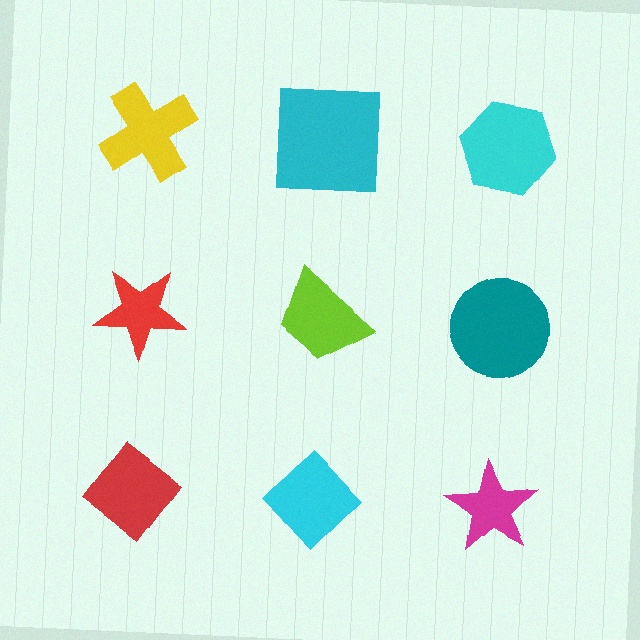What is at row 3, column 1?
A red diamond.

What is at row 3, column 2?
A cyan diamond.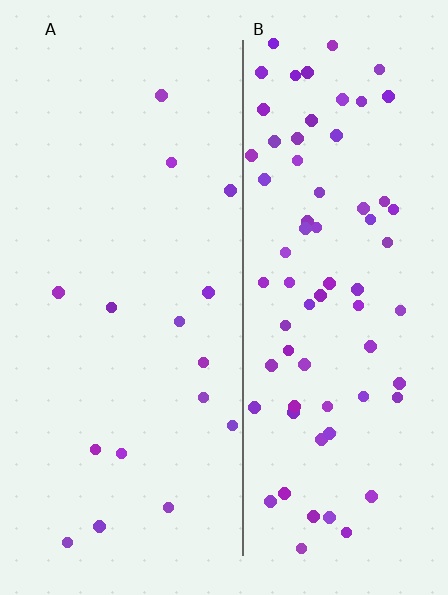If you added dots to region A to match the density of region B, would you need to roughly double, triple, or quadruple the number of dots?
Approximately quadruple.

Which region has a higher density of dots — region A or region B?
B (the right).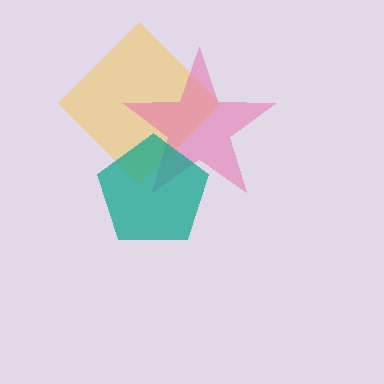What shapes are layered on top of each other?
The layered shapes are: a yellow diamond, a pink star, a teal pentagon.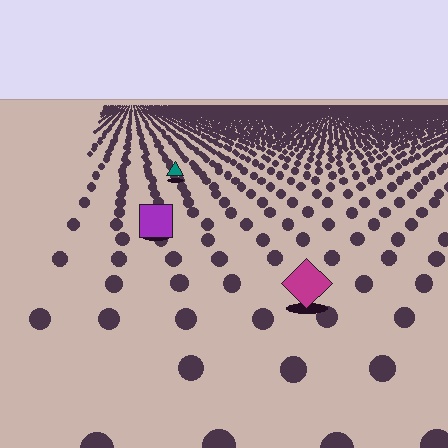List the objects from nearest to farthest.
From nearest to farthest: the magenta diamond, the purple square, the teal triangle.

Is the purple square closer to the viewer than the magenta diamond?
No. The magenta diamond is closer — you can tell from the texture gradient: the ground texture is coarser near it.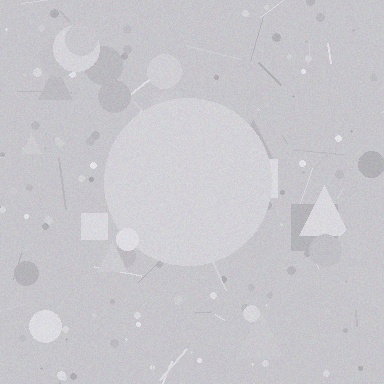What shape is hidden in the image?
A circle is hidden in the image.